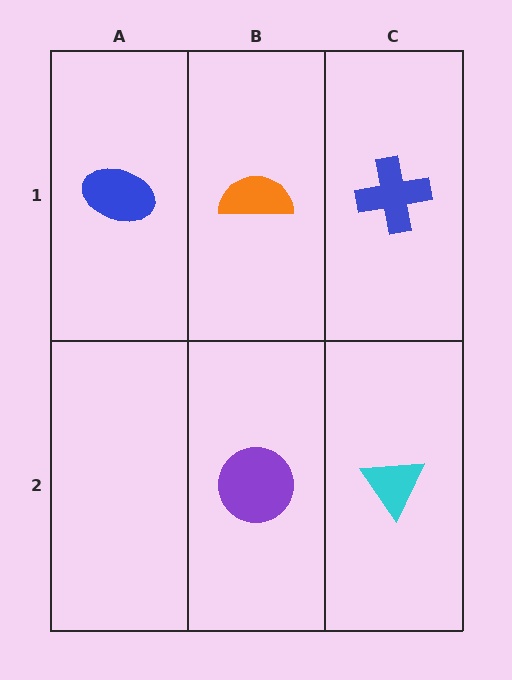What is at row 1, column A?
A blue ellipse.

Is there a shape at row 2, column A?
No, that cell is empty.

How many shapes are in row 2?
2 shapes.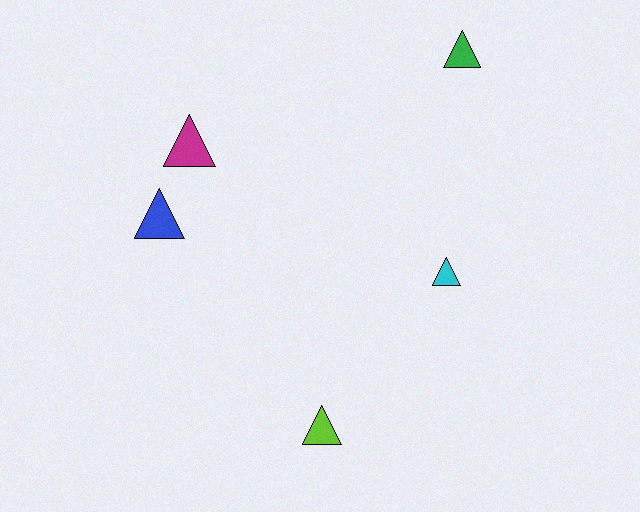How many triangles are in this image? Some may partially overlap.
There are 5 triangles.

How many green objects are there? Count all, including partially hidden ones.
There is 1 green object.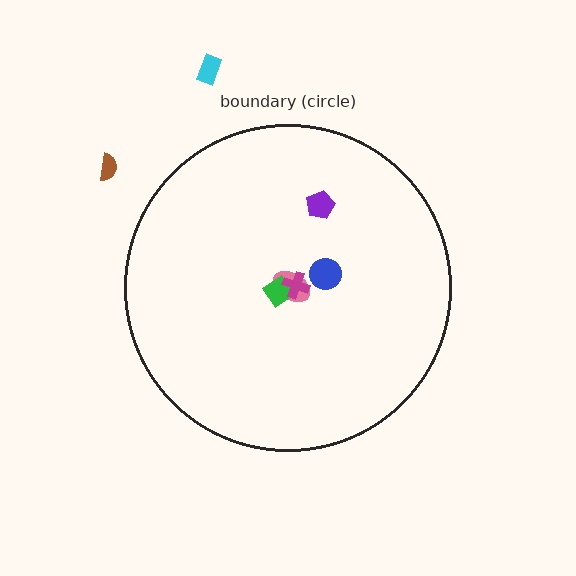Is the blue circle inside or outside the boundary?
Inside.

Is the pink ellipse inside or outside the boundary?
Inside.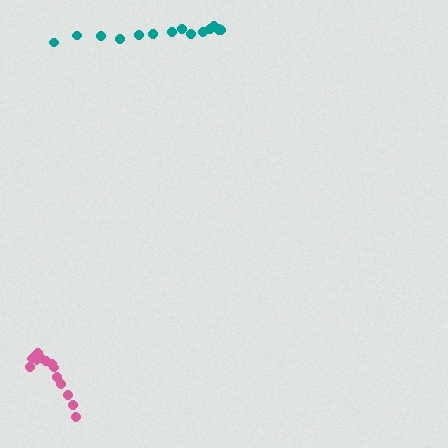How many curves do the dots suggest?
There are 2 distinct paths.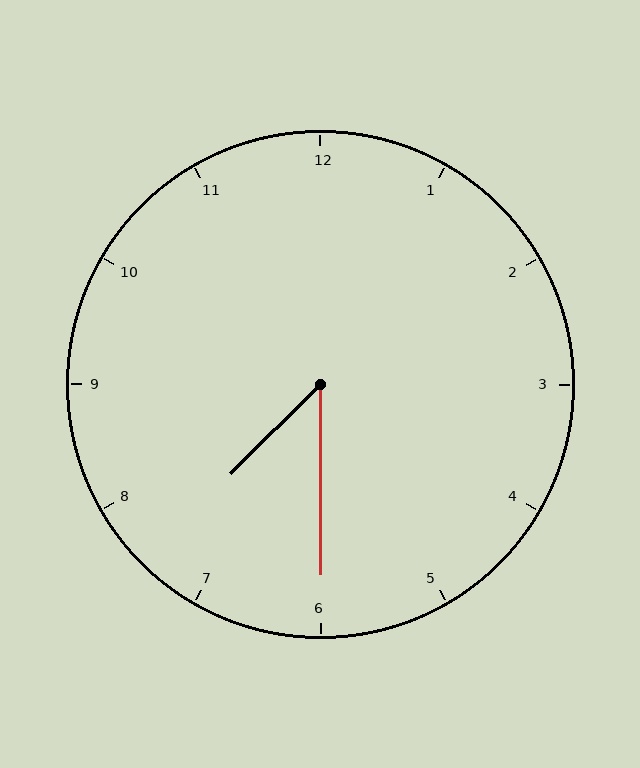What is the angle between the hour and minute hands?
Approximately 45 degrees.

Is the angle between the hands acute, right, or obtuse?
It is acute.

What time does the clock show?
7:30.